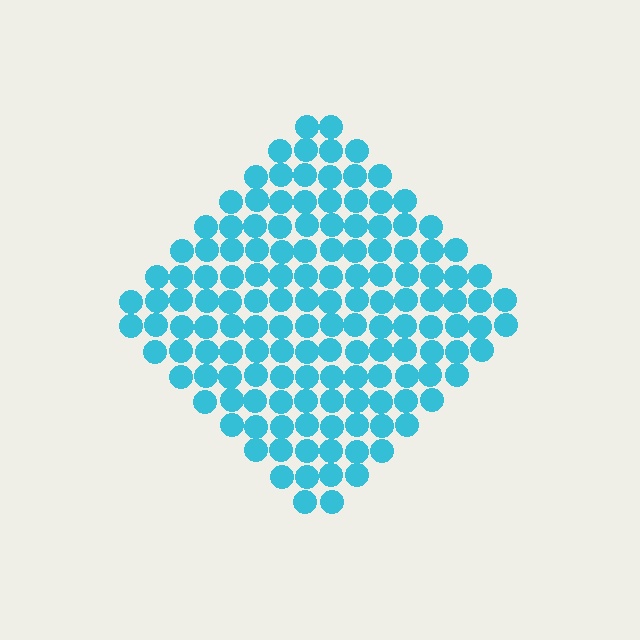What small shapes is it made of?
It is made of small circles.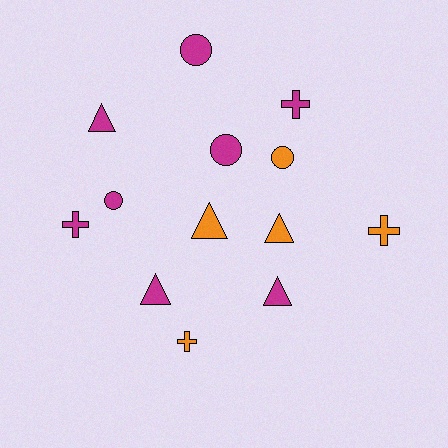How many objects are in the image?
There are 13 objects.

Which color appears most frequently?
Magenta, with 8 objects.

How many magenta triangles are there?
There are 3 magenta triangles.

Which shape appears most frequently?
Triangle, with 5 objects.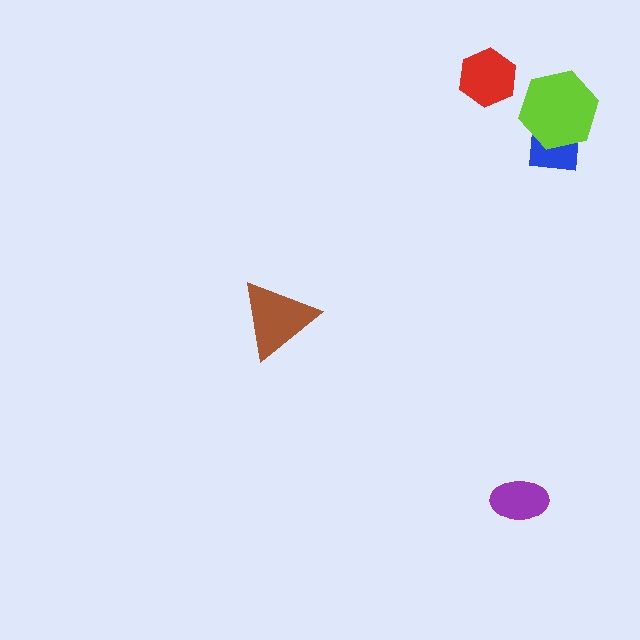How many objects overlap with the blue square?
1 object overlaps with the blue square.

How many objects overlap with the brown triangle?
0 objects overlap with the brown triangle.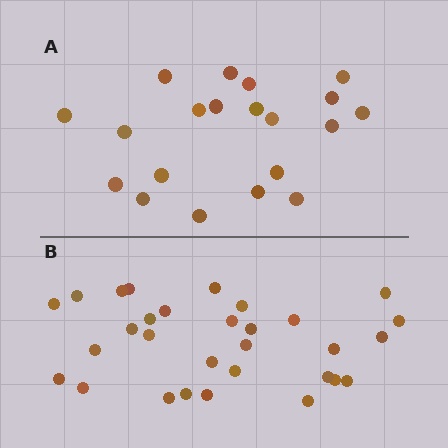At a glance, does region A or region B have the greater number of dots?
Region B (the bottom region) has more dots.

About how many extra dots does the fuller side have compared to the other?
Region B has roughly 10 or so more dots than region A.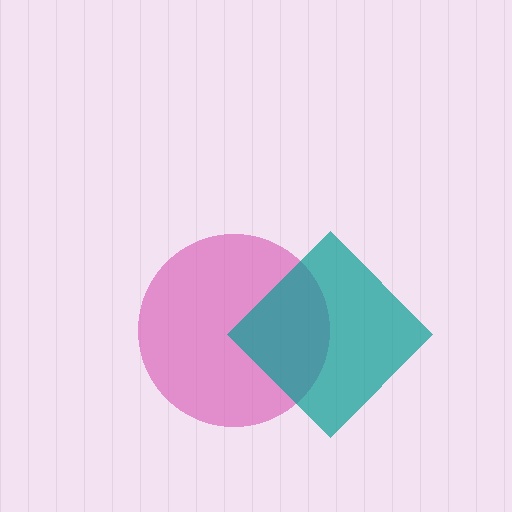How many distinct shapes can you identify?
There are 2 distinct shapes: a pink circle, a teal diamond.